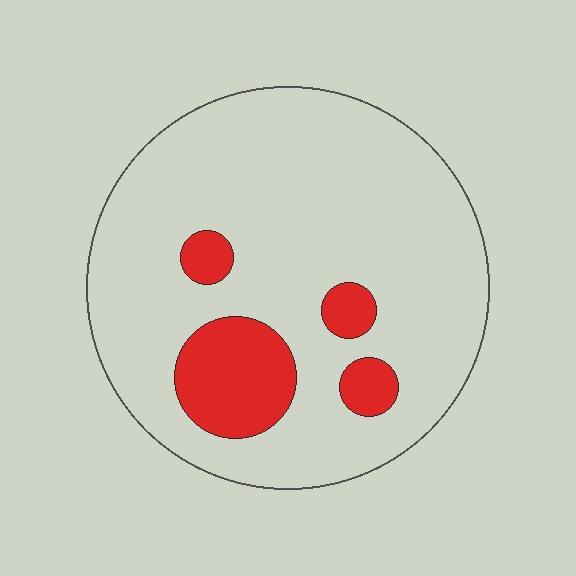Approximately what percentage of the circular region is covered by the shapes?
Approximately 15%.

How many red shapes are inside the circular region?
4.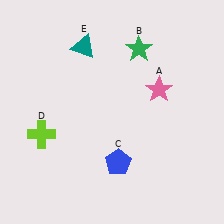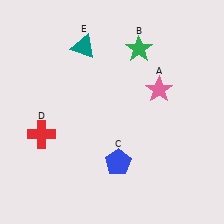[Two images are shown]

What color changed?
The cross (D) changed from lime in Image 1 to red in Image 2.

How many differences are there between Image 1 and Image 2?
There is 1 difference between the two images.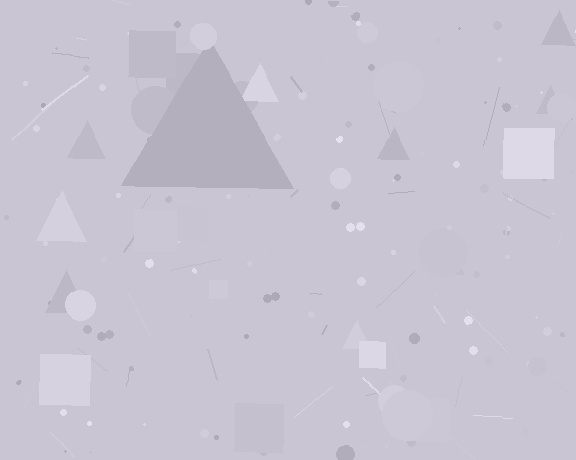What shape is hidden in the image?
A triangle is hidden in the image.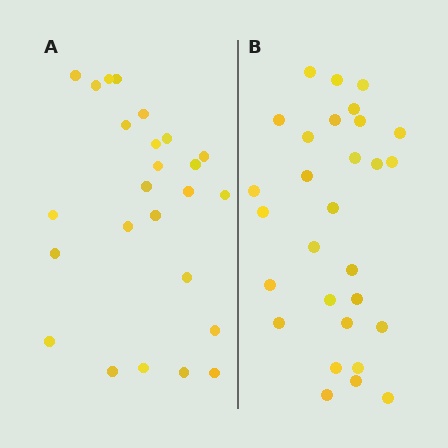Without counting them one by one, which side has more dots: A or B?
Region B (the right region) has more dots.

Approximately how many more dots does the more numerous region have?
Region B has about 4 more dots than region A.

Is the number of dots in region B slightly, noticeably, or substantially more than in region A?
Region B has only slightly more — the two regions are fairly close. The ratio is roughly 1.2 to 1.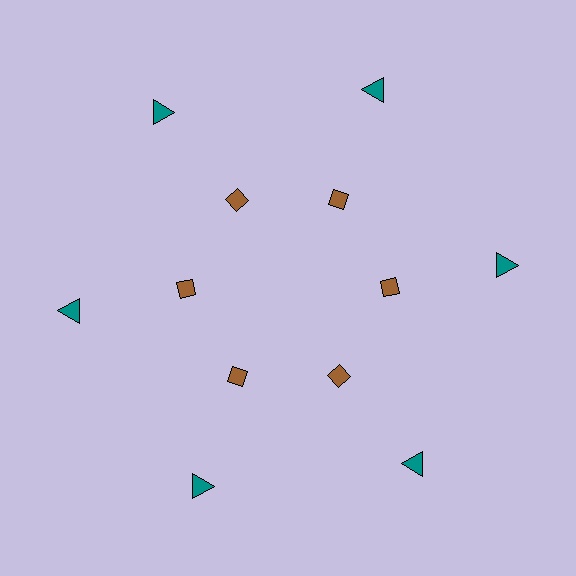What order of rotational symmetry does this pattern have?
This pattern has 6-fold rotational symmetry.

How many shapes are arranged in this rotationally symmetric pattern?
There are 12 shapes, arranged in 6 groups of 2.